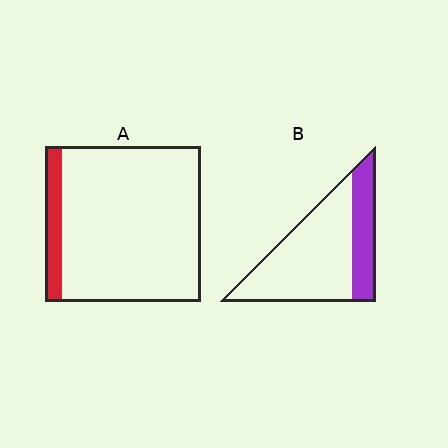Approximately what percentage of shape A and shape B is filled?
A is approximately 10% and B is approximately 30%.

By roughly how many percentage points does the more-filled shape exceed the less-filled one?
By roughly 15 percentage points (B over A).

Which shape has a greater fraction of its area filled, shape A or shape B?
Shape B.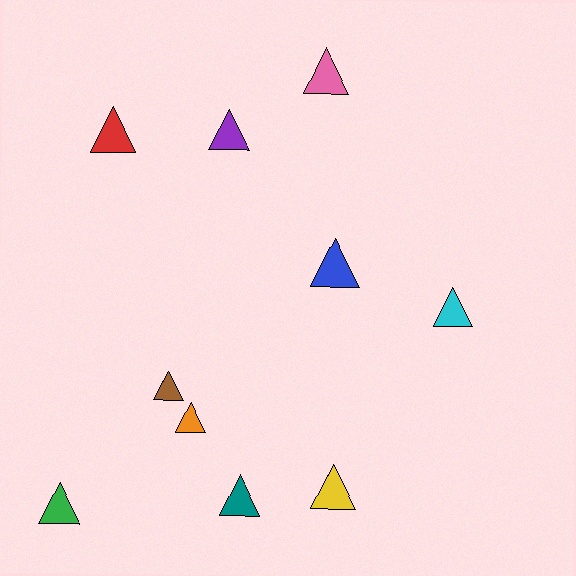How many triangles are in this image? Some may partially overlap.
There are 10 triangles.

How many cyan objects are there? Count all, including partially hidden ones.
There is 1 cyan object.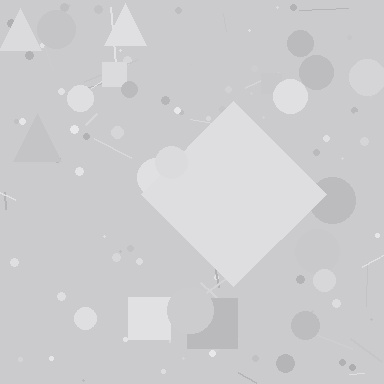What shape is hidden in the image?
A diamond is hidden in the image.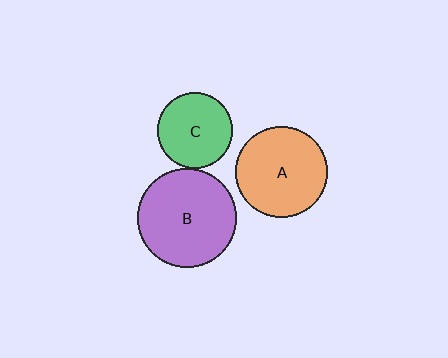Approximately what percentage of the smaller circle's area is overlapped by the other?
Approximately 5%.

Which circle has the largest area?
Circle B (purple).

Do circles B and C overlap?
Yes.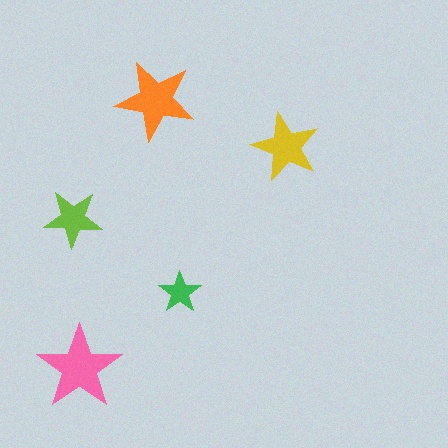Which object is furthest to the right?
The yellow star is rightmost.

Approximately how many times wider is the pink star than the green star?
About 2 times wider.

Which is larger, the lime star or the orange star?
The orange one.